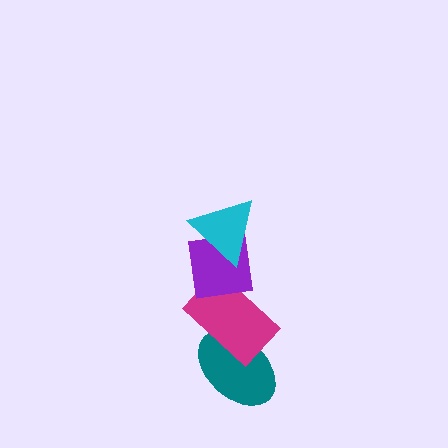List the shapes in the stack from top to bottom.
From top to bottom: the cyan triangle, the purple square, the magenta rectangle, the teal ellipse.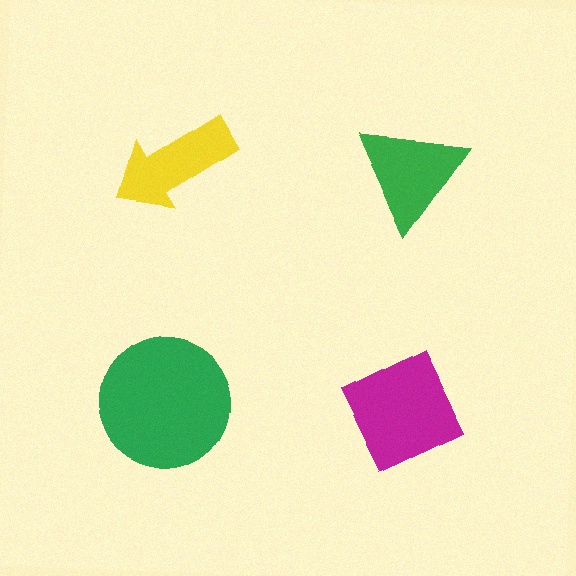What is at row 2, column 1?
A green circle.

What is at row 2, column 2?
A magenta diamond.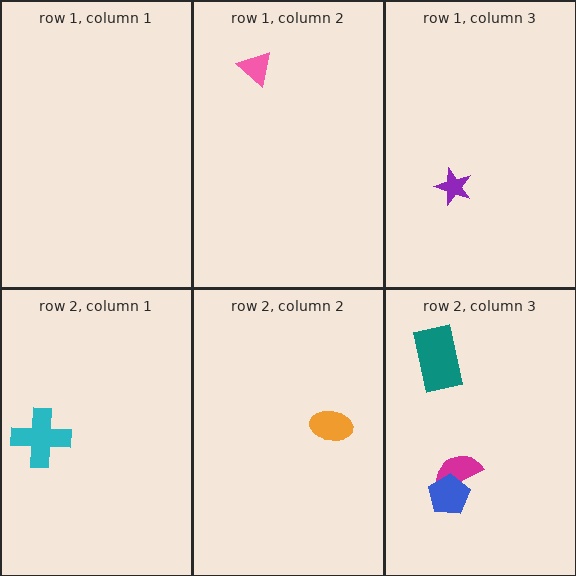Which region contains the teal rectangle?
The row 2, column 3 region.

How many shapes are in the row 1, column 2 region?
1.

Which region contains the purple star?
The row 1, column 3 region.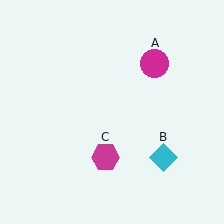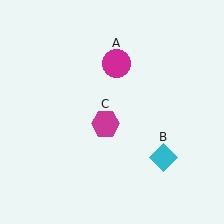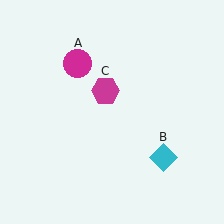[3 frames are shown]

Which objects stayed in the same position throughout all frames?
Cyan diamond (object B) remained stationary.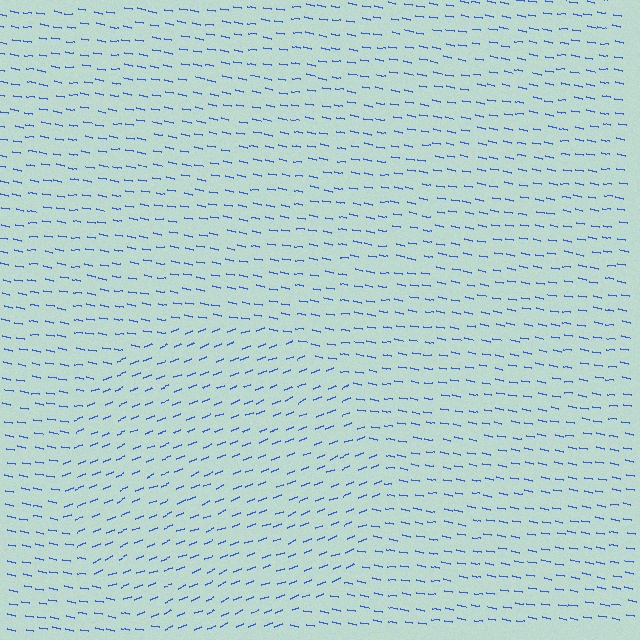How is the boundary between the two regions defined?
The boundary is defined purely by a change in line orientation (approximately 33 degrees difference). All lines are the same color and thickness.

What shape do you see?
I see a circle.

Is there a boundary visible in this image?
Yes, there is a texture boundary formed by a change in line orientation.